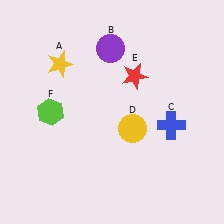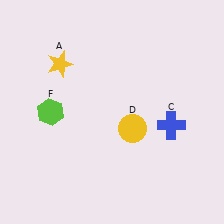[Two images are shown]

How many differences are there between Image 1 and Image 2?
There are 2 differences between the two images.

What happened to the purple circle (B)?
The purple circle (B) was removed in Image 2. It was in the top-left area of Image 1.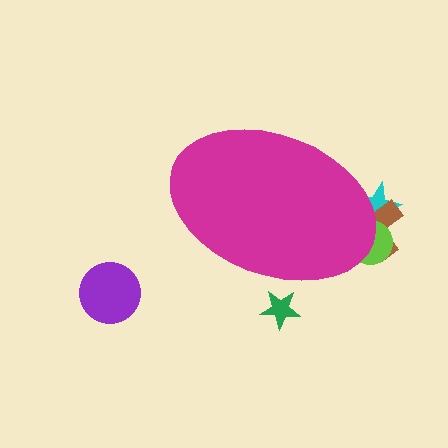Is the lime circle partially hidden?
Yes, the lime circle is partially hidden behind the magenta ellipse.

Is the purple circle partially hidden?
No, the purple circle is fully visible.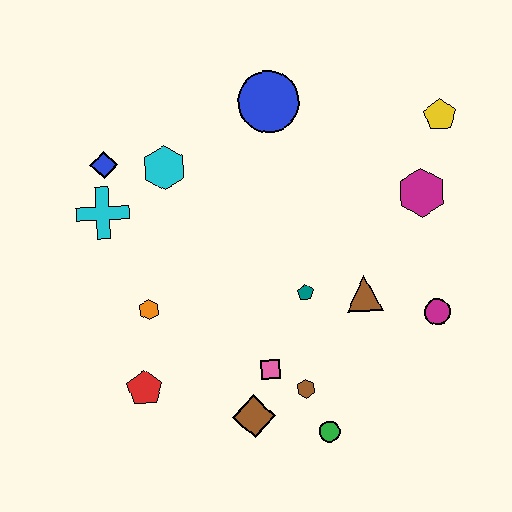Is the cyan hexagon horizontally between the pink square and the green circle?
No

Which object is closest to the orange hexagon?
The red pentagon is closest to the orange hexagon.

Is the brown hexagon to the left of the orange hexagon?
No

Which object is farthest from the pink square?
The yellow pentagon is farthest from the pink square.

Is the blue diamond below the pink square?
No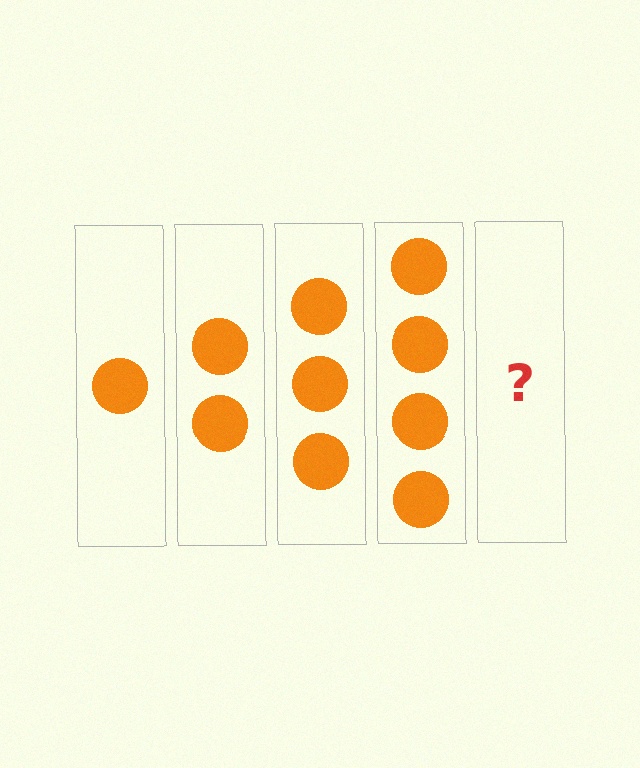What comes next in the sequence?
The next element should be 5 circles.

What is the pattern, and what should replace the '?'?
The pattern is that each step adds one more circle. The '?' should be 5 circles.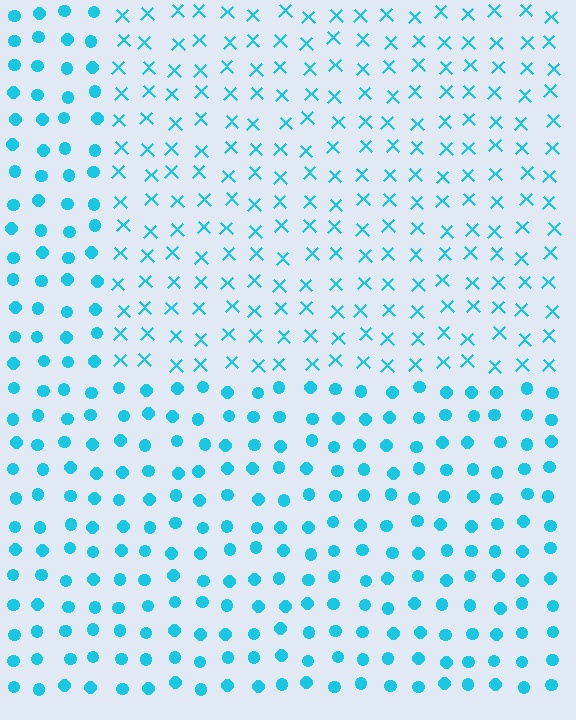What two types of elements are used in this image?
The image uses X marks inside the rectangle region and circles outside it.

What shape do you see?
I see a rectangle.